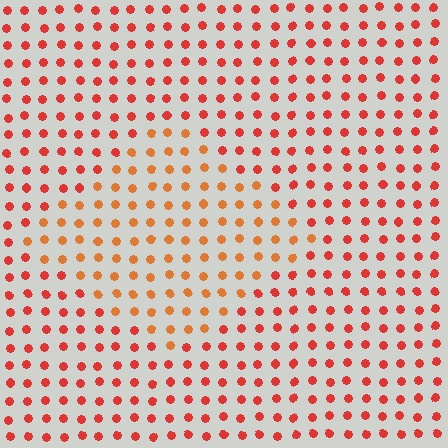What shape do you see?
I see a diamond.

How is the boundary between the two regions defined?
The boundary is defined purely by a slight shift in hue (about 25 degrees). Spacing, size, and orientation are identical on both sides.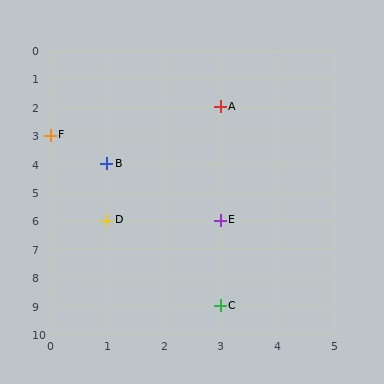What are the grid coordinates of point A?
Point A is at grid coordinates (3, 2).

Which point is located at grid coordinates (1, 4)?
Point B is at (1, 4).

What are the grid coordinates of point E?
Point E is at grid coordinates (3, 6).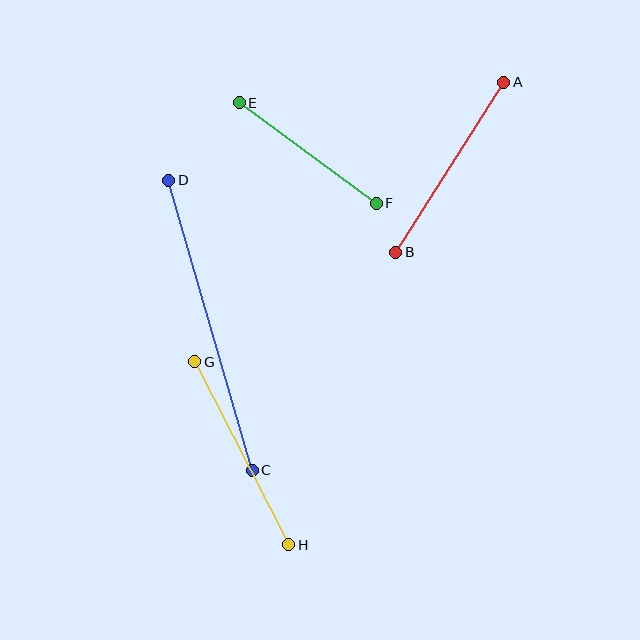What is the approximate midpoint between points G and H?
The midpoint is at approximately (242, 453) pixels.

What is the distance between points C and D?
The distance is approximately 302 pixels.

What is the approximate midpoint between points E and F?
The midpoint is at approximately (308, 153) pixels.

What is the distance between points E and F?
The distance is approximately 170 pixels.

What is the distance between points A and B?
The distance is approximately 201 pixels.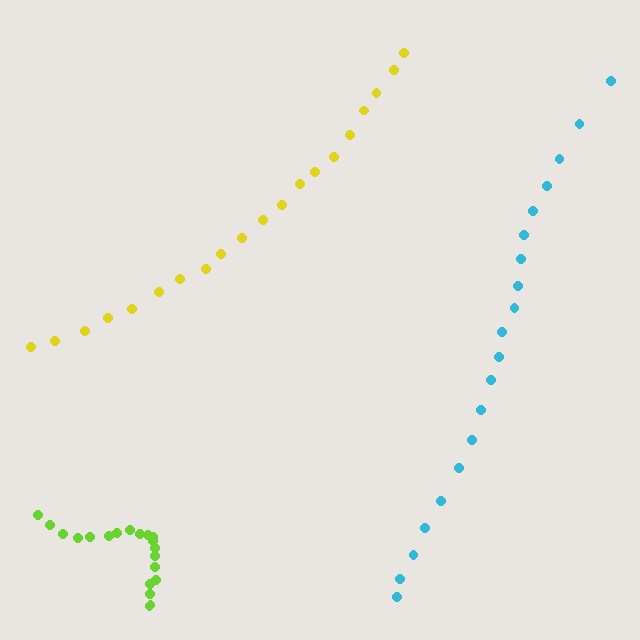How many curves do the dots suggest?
There are 3 distinct paths.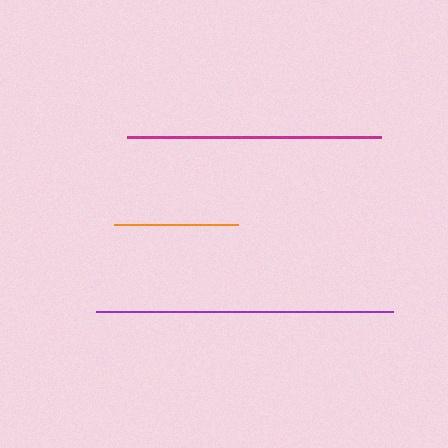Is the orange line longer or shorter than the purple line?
The purple line is longer than the orange line.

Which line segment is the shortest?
The orange line is the shortest at approximately 124 pixels.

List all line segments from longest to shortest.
From longest to shortest: purple, magenta, orange.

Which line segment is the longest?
The purple line is the longest at approximately 297 pixels.